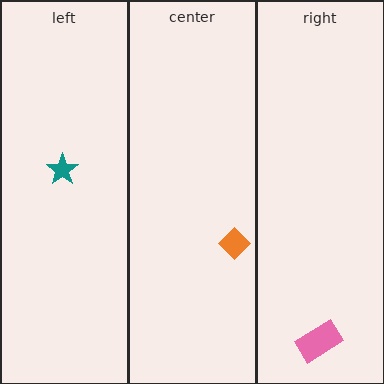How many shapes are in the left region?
1.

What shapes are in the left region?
The teal star.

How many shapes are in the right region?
1.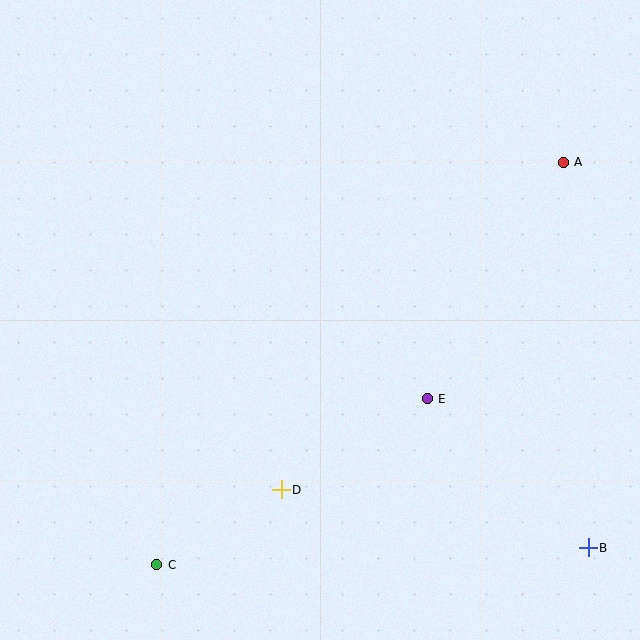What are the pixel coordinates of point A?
Point A is at (563, 162).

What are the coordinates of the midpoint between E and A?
The midpoint between E and A is at (495, 280).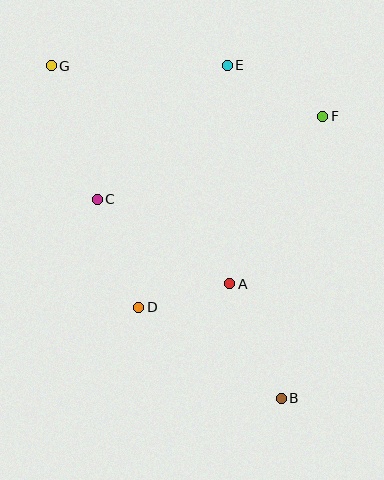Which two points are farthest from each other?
Points B and G are farthest from each other.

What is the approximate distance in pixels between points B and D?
The distance between B and D is approximately 169 pixels.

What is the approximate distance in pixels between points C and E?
The distance between C and E is approximately 186 pixels.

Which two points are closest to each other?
Points A and D are closest to each other.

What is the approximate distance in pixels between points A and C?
The distance between A and C is approximately 157 pixels.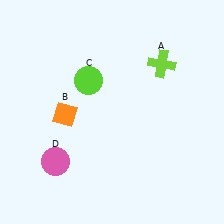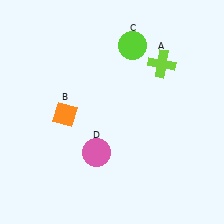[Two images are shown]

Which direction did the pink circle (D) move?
The pink circle (D) moved right.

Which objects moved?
The objects that moved are: the lime circle (C), the pink circle (D).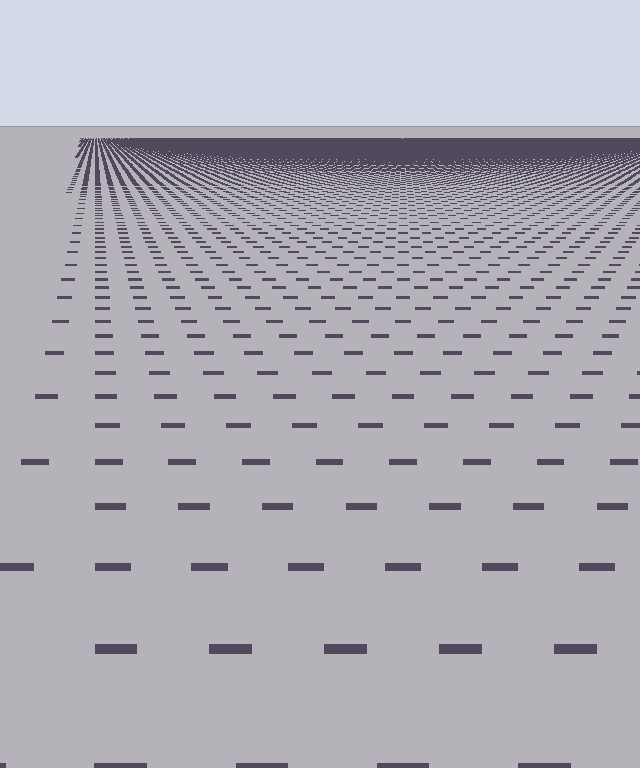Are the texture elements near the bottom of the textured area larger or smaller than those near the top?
Larger. Near the bottom, elements are closer to the viewer and appear at a bigger on-screen size.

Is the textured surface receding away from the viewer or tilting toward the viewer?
The surface is receding away from the viewer. Texture elements get smaller and denser toward the top.